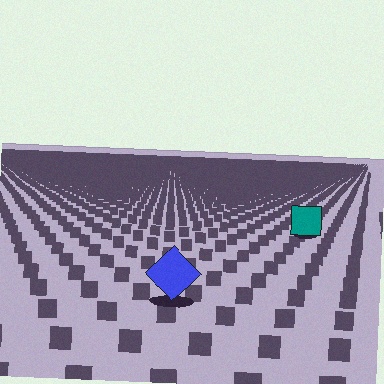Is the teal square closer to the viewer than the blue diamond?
No. The blue diamond is closer — you can tell from the texture gradient: the ground texture is coarser near it.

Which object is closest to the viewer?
The blue diamond is closest. The texture marks near it are larger and more spread out.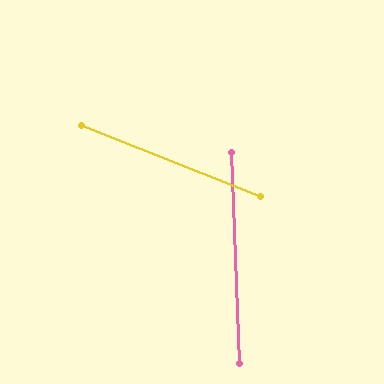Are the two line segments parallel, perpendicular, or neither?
Neither parallel nor perpendicular — they differ by about 66°.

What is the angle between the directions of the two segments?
Approximately 66 degrees.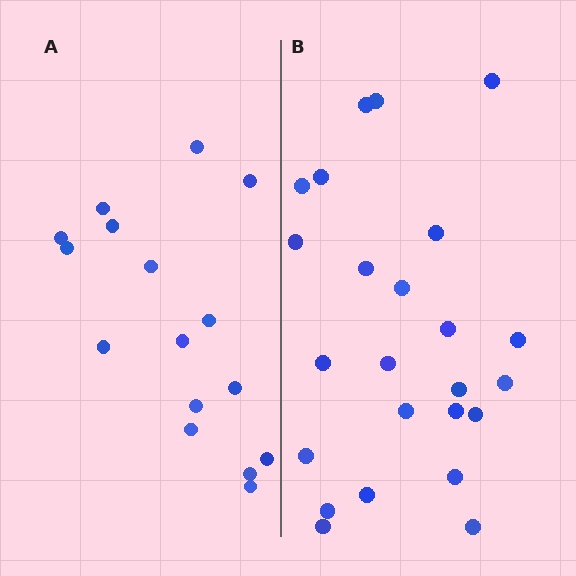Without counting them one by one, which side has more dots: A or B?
Region B (the right region) has more dots.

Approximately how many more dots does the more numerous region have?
Region B has roughly 8 or so more dots than region A.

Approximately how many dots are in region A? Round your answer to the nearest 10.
About 20 dots. (The exact count is 16, which rounds to 20.)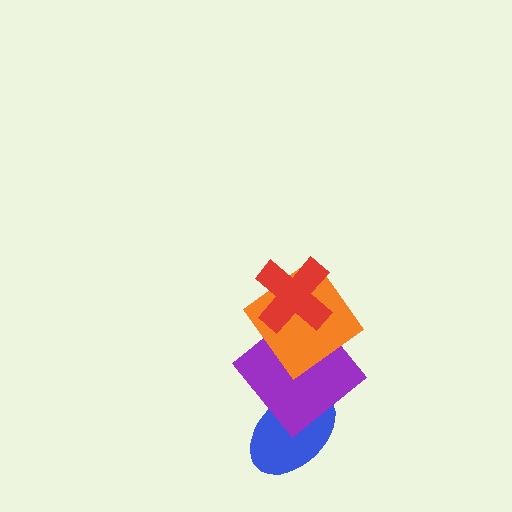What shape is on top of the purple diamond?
The orange diamond is on top of the purple diamond.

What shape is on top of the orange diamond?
The red cross is on top of the orange diamond.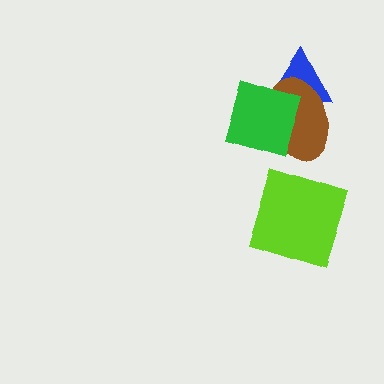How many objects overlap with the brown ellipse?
2 objects overlap with the brown ellipse.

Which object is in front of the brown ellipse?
The green square is in front of the brown ellipse.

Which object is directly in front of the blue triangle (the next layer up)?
The brown ellipse is directly in front of the blue triangle.